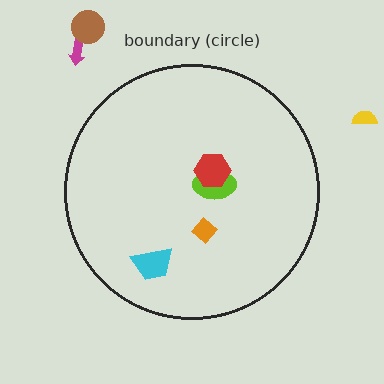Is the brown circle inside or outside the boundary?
Outside.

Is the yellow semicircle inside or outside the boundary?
Outside.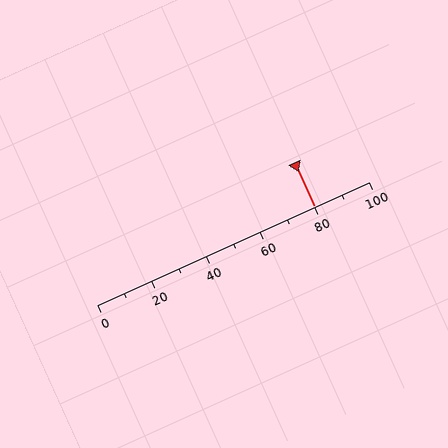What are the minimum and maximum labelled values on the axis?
The axis runs from 0 to 100.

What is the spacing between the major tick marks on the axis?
The major ticks are spaced 20 apart.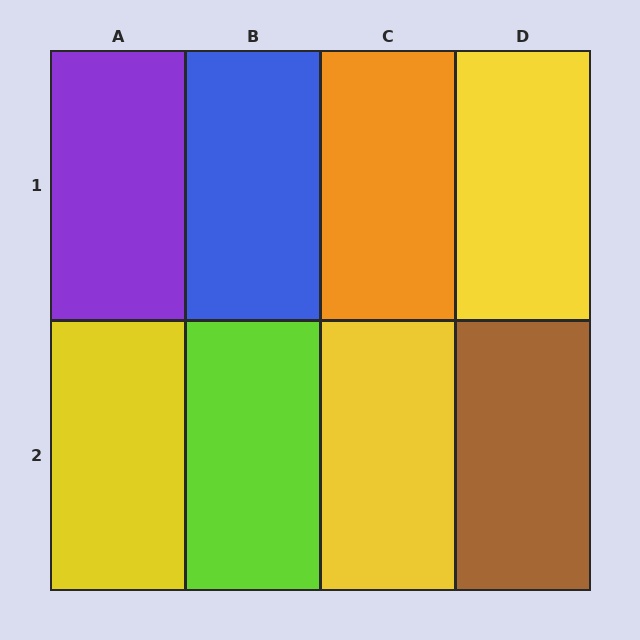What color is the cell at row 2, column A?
Yellow.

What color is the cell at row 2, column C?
Yellow.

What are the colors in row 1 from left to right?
Purple, blue, orange, yellow.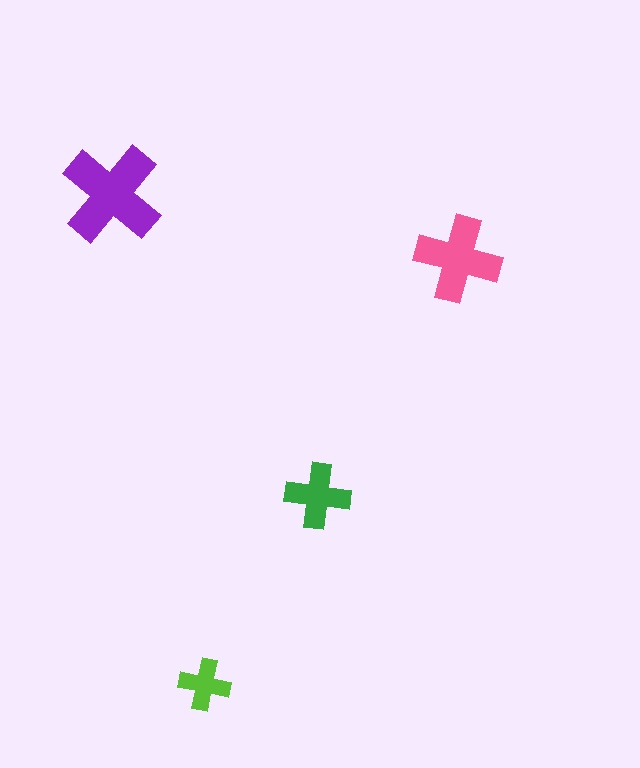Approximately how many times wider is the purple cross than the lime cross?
About 2 times wider.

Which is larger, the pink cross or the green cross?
The pink one.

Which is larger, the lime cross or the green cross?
The green one.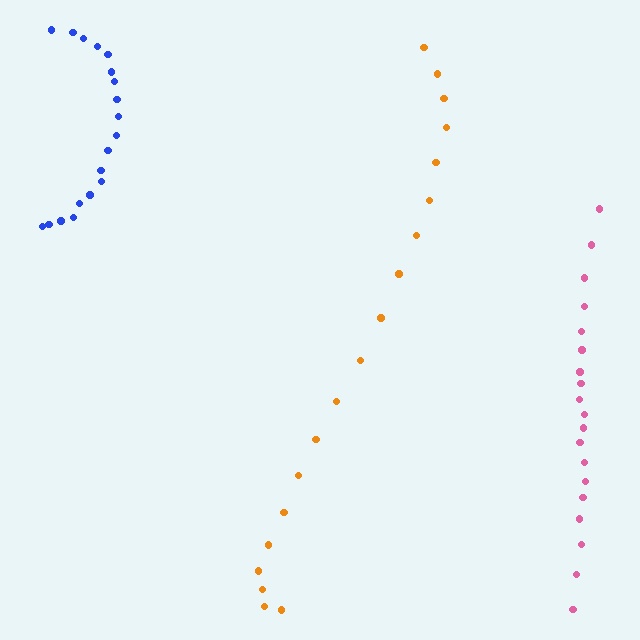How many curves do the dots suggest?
There are 3 distinct paths.